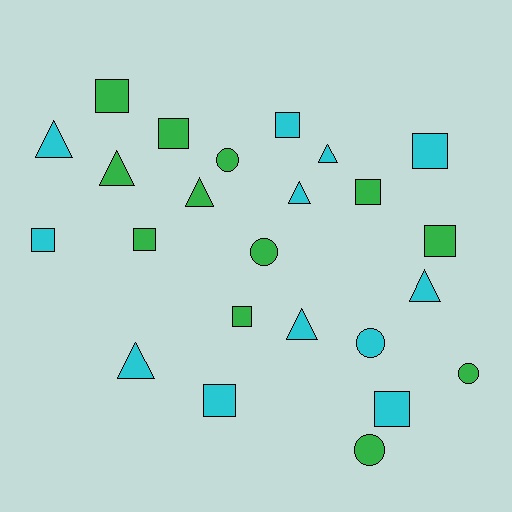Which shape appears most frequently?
Square, with 11 objects.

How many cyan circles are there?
There is 1 cyan circle.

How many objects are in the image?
There are 24 objects.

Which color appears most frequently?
Green, with 12 objects.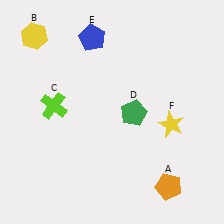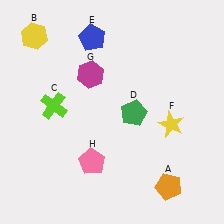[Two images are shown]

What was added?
A magenta hexagon (G), a pink pentagon (H) were added in Image 2.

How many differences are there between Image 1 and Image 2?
There are 2 differences between the two images.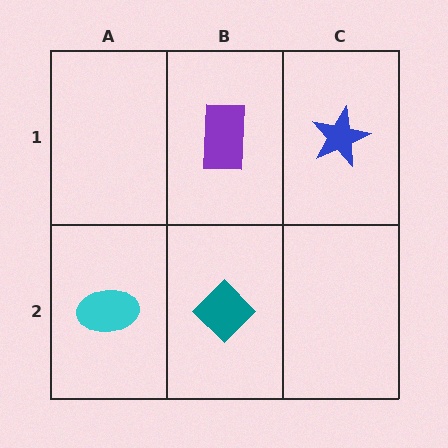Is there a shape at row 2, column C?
No, that cell is empty.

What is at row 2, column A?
A cyan ellipse.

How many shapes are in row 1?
2 shapes.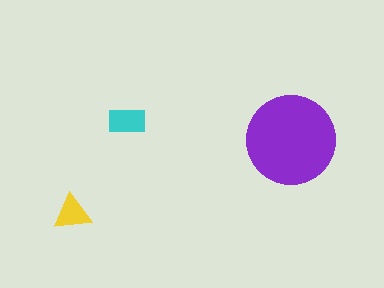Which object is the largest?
The purple circle.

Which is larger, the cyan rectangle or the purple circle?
The purple circle.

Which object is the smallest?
The yellow triangle.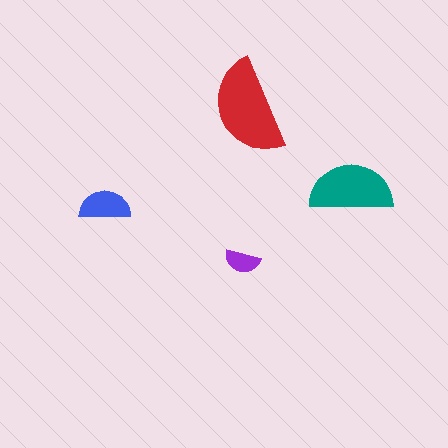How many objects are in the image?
There are 4 objects in the image.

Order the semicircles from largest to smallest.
the red one, the teal one, the blue one, the purple one.